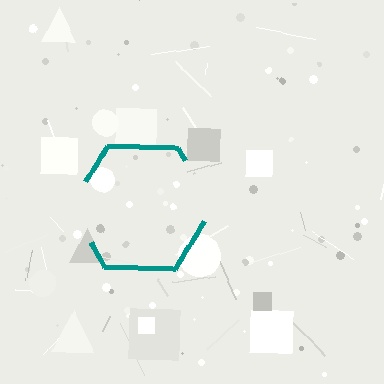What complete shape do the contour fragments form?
The contour fragments form a hexagon.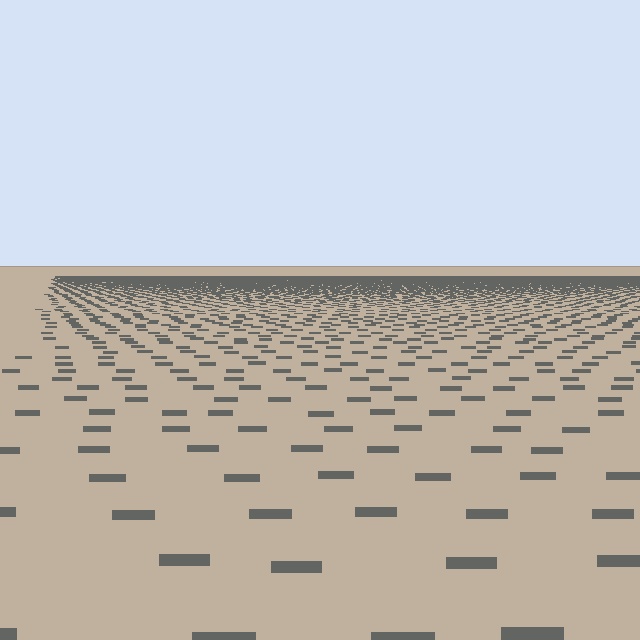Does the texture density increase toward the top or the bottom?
Density increases toward the top.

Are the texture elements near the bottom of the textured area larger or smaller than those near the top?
Larger. Near the bottom, elements are closer to the viewer and appear at a bigger on-screen size.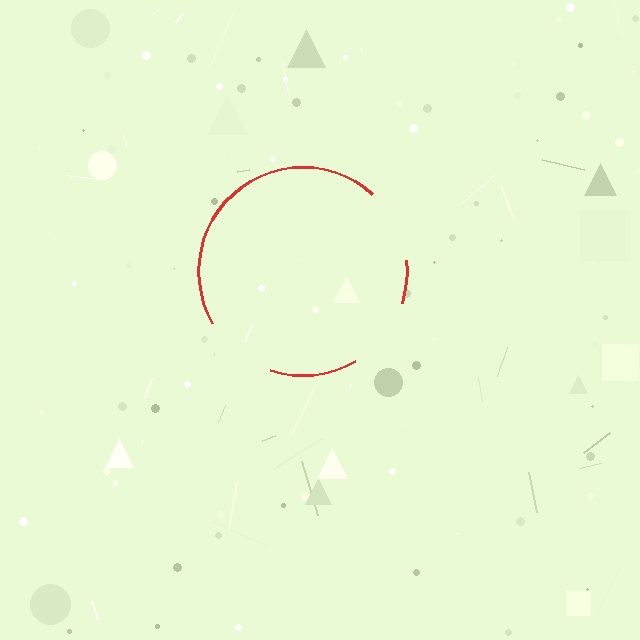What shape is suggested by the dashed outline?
The dashed outline suggests a circle.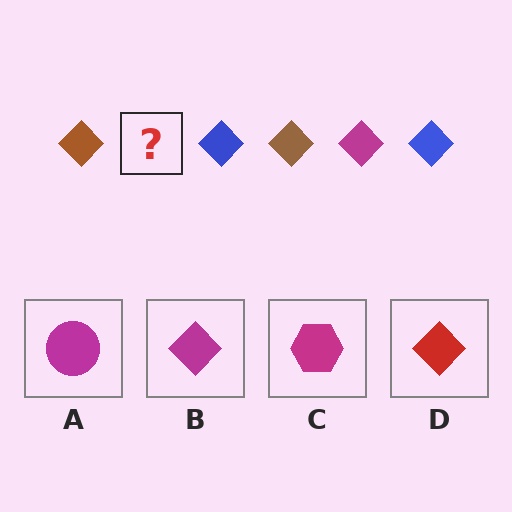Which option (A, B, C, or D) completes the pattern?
B.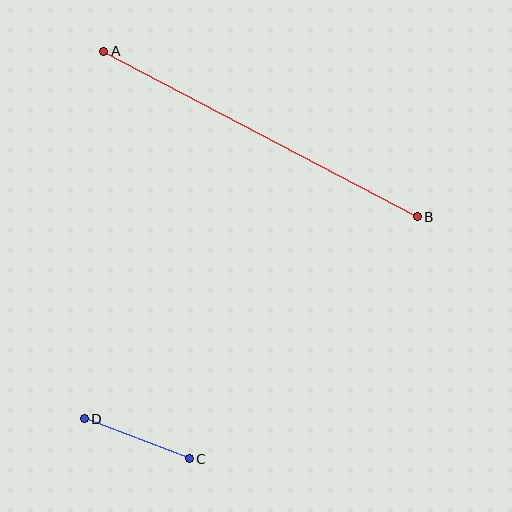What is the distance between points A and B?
The distance is approximately 355 pixels.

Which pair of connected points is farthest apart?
Points A and B are farthest apart.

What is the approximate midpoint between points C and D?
The midpoint is at approximately (137, 439) pixels.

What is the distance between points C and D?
The distance is approximately 113 pixels.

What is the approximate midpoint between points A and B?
The midpoint is at approximately (261, 134) pixels.